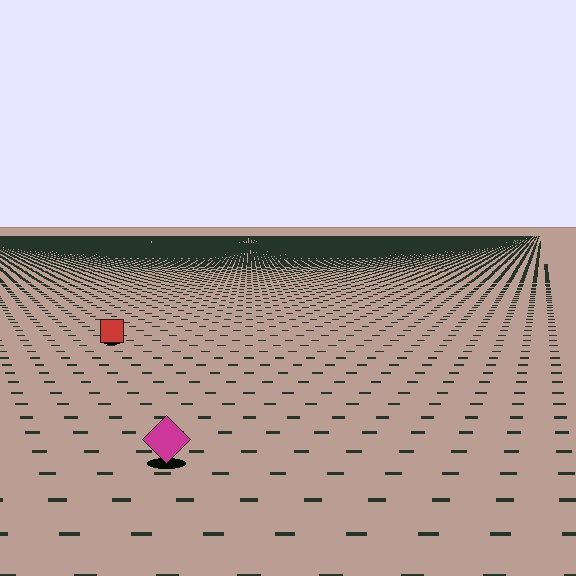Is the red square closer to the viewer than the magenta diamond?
No. The magenta diamond is closer — you can tell from the texture gradient: the ground texture is coarser near it.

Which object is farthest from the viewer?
The red square is farthest from the viewer. It appears smaller and the ground texture around it is denser.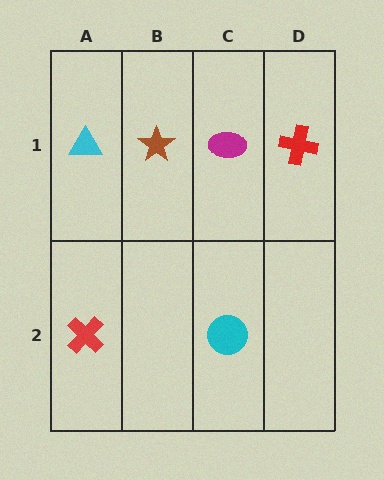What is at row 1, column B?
A brown star.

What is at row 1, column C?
A magenta ellipse.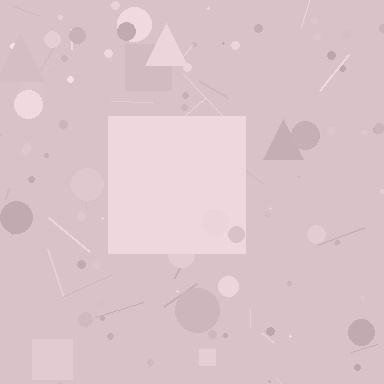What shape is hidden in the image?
A square is hidden in the image.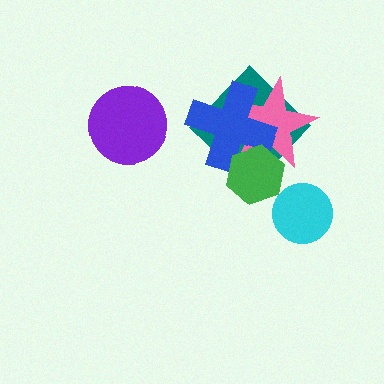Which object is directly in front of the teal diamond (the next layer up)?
The pink star is directly in front of the teal diamond.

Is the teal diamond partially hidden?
Yes, it is partially covered by another shape.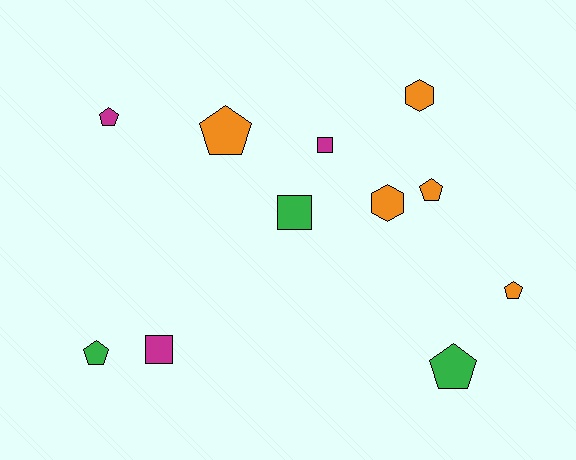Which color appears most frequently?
Orange, with 5 objects.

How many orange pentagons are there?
There are 3 orange pentagons.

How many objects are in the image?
There are 11 objects.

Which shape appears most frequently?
Pentagon, with 6 objects.